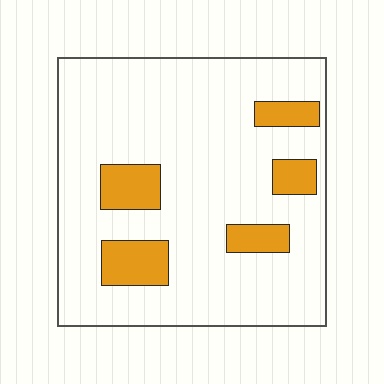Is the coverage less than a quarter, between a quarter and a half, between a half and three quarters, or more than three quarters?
Less than a quarter.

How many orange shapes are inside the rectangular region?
5.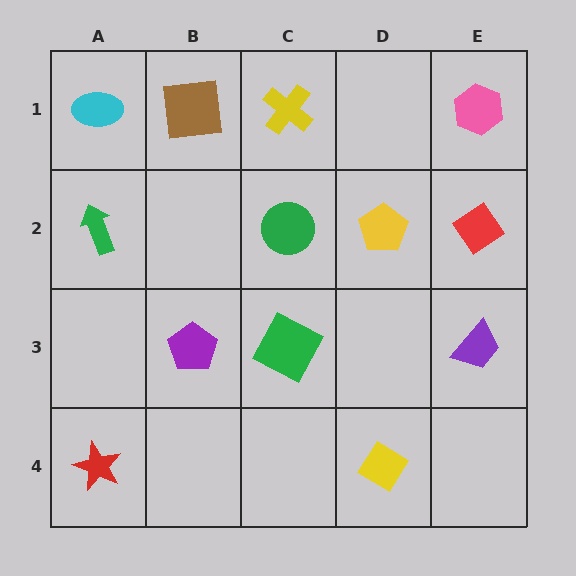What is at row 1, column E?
A pink hexagon.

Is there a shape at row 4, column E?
No, that cell is empty.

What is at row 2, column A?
A green arrow.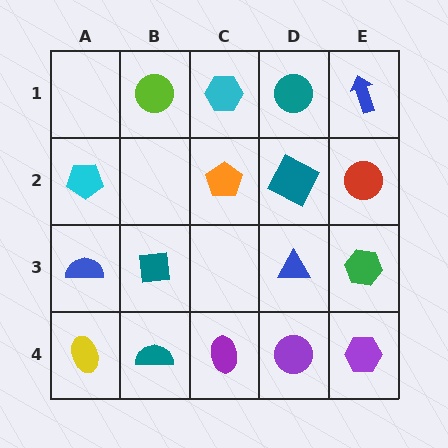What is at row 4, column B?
A teal semicircle.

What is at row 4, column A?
A yellow ellipse.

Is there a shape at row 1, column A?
No, that cell is empty.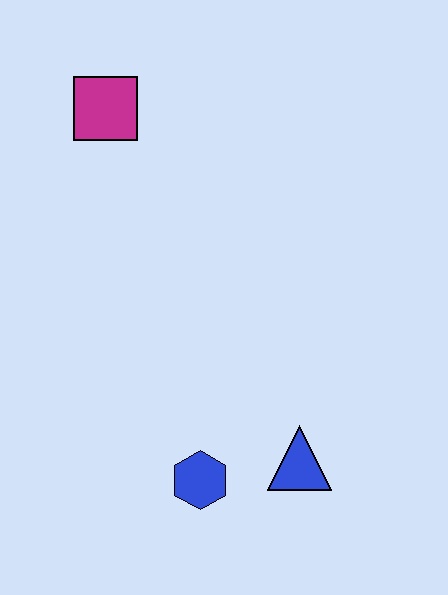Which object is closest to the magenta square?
The blue hexagon is closest to the magenta square.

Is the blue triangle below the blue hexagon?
No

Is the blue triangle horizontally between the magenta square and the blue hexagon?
No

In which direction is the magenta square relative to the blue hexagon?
The magenta square is above the blue hexagon.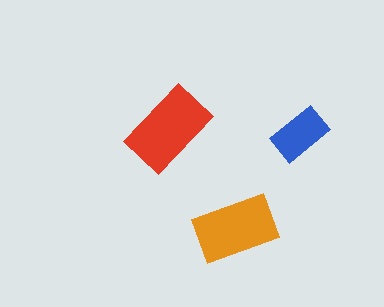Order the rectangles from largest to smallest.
the red one, the orange one, the blue one.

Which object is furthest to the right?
The blue rectangle is rightmost.